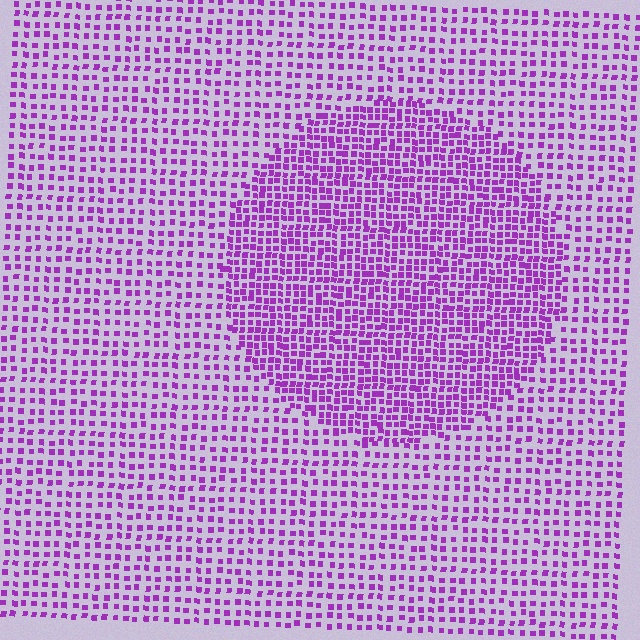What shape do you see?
I see a circle.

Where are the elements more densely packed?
The elements are more densely packed inside the circle boundary.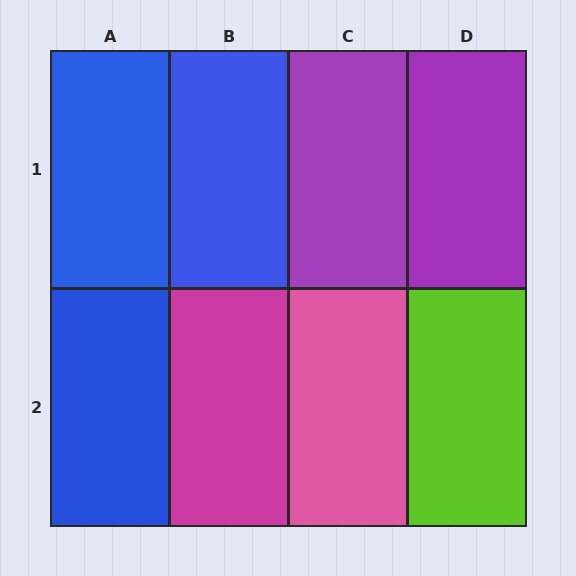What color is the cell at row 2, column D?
Lime.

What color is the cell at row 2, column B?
Magenta.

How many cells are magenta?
1 cell is magenta.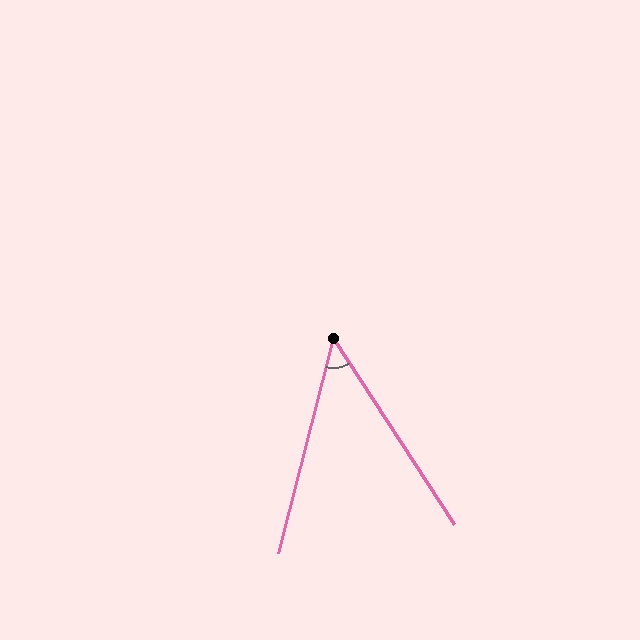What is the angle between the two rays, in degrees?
Approximately 48 degrees.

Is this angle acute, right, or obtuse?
It is acute.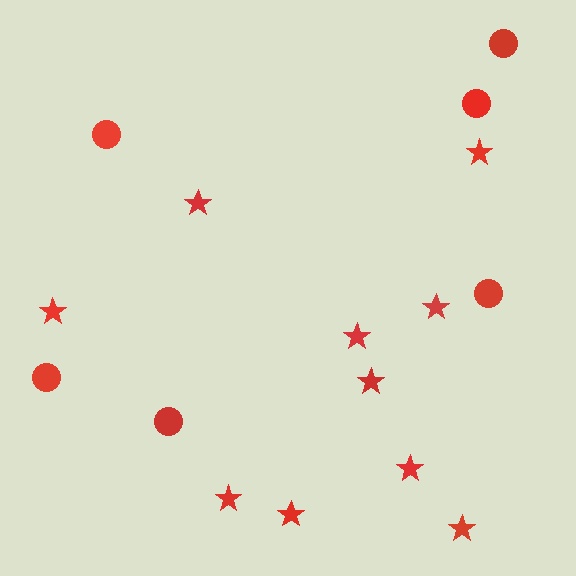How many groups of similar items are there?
There are 2 groups: one group of stars (10) and one group of circles (6).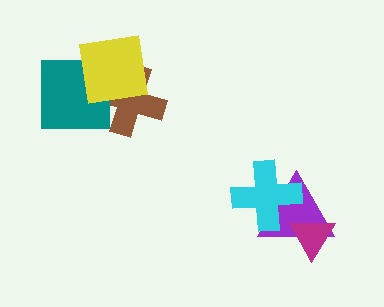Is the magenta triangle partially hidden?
No, no other shape covers it.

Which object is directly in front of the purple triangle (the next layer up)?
The magenta triangle is directly in front of the purple triangle.